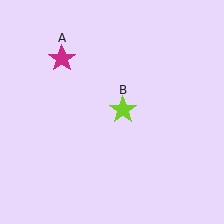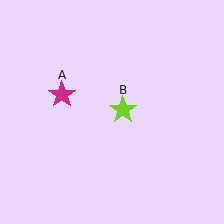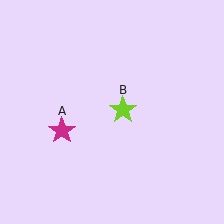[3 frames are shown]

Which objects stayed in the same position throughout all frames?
Lime star (object B) remained stationary.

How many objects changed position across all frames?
1 object changed position: magenta star (object A).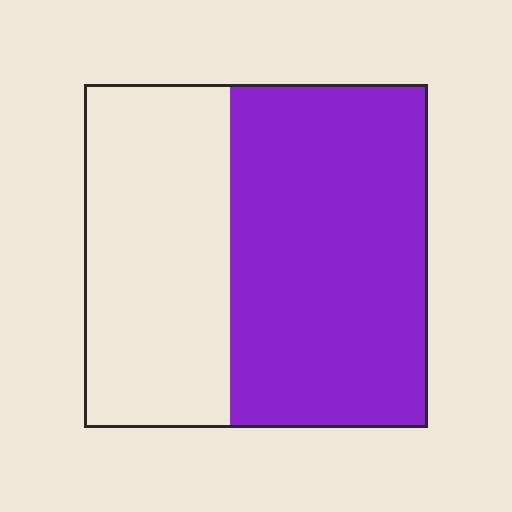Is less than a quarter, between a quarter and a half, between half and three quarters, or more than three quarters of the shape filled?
Between half and three quarters.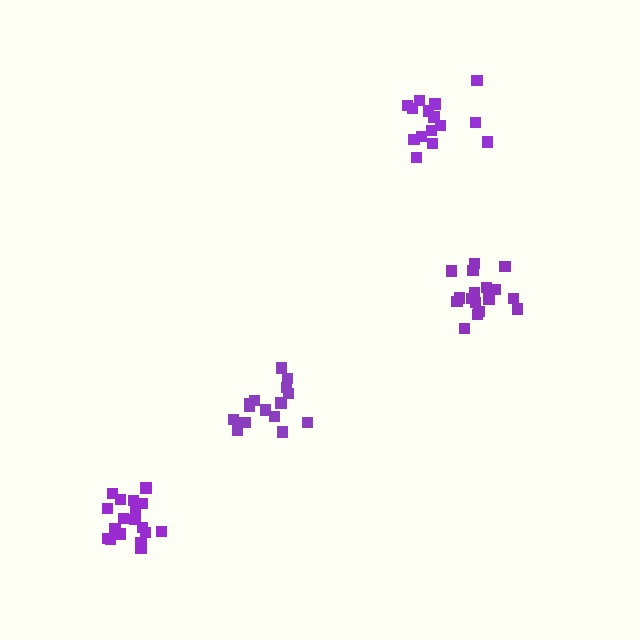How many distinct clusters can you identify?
There are 4 distinct clusters.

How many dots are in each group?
Group 1: 15 dots, Group 2: 15 dots, Group 3: 17 dots, Group 4: 18 dots (65 total).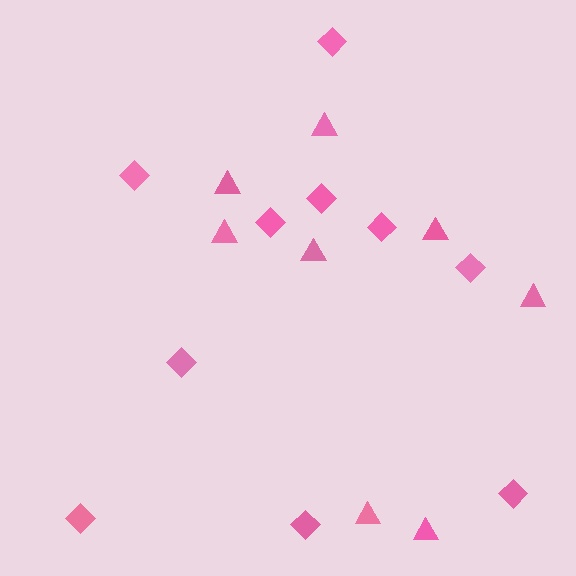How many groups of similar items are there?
There are 2 groups: one group of triangles (8) and one group of diamonds (10).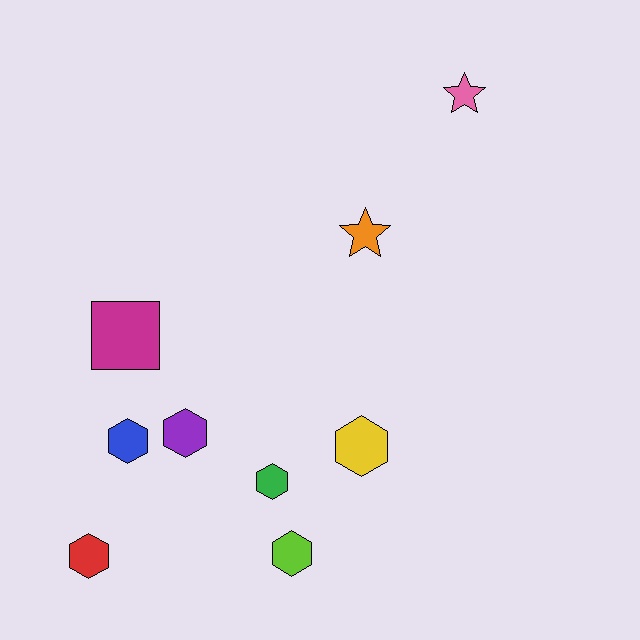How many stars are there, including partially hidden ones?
There are 2 stars.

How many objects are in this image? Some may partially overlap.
There are 9 objects.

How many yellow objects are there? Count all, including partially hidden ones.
There is 1 yellow object.